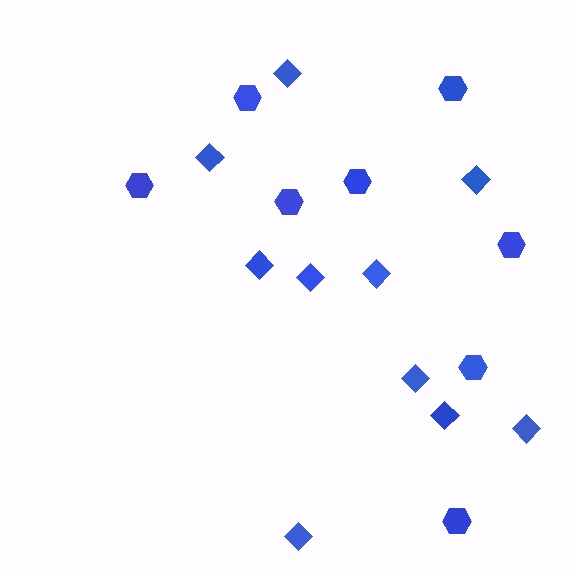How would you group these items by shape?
There are 2 groups: one group of diamonds (10) and one group of hexagons (8).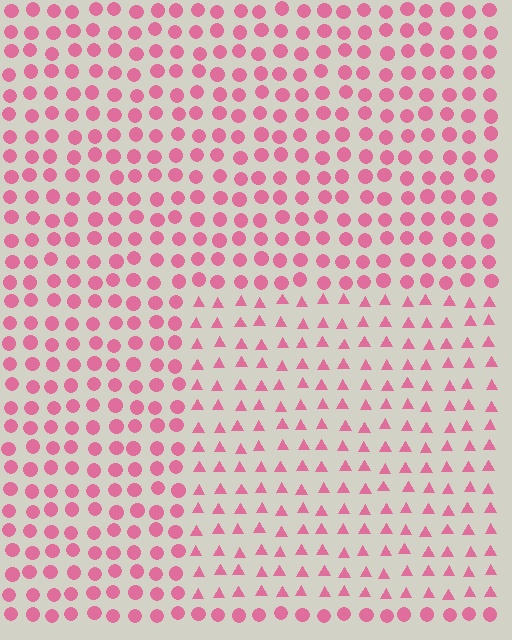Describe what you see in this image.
The image is filled with small pink elements arranged in a uniform grid. A rectangle-shaped region contains triangles, while the surrounding area contains circles. The boundary is defined purely by the change in element shape.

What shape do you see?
I see a rectangle.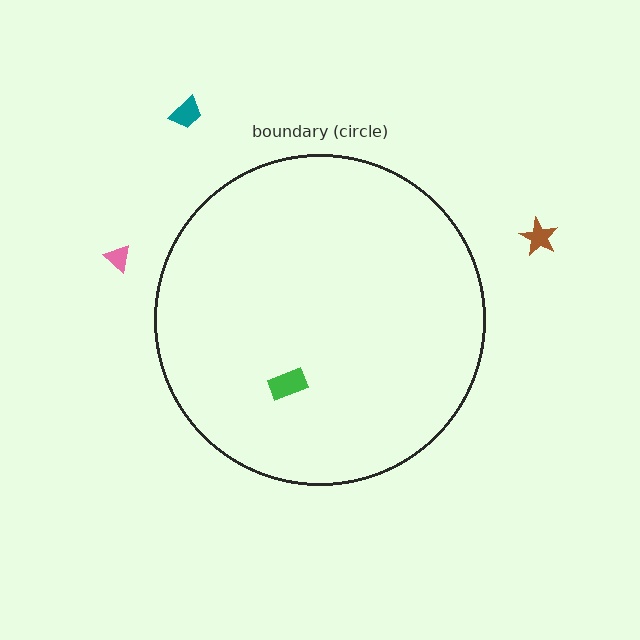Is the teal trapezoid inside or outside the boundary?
Outside.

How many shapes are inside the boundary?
1 inside, 3 outside.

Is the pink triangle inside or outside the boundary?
Outside.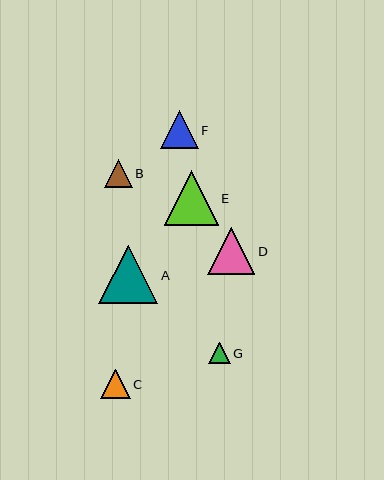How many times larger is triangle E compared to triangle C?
Triangle E is approximately 1.8 times the size of triangle C.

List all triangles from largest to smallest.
From largest to smallest: A, E, D, F, C, B, G.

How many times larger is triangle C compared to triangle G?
Triangle C is approximately 1.4 times the size of triangle G.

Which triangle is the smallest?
Triangle G is the smallest with a size of approximately 21 pixels.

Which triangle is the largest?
Triangle A is the largest with a size of approximately 59 pixels.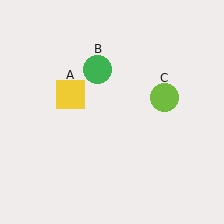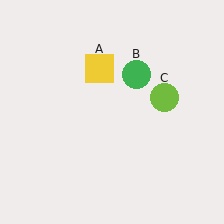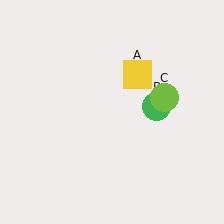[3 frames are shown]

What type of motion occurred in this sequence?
The yellow square (object A), green circle (object B) rotated clockwise around the center of the scene.